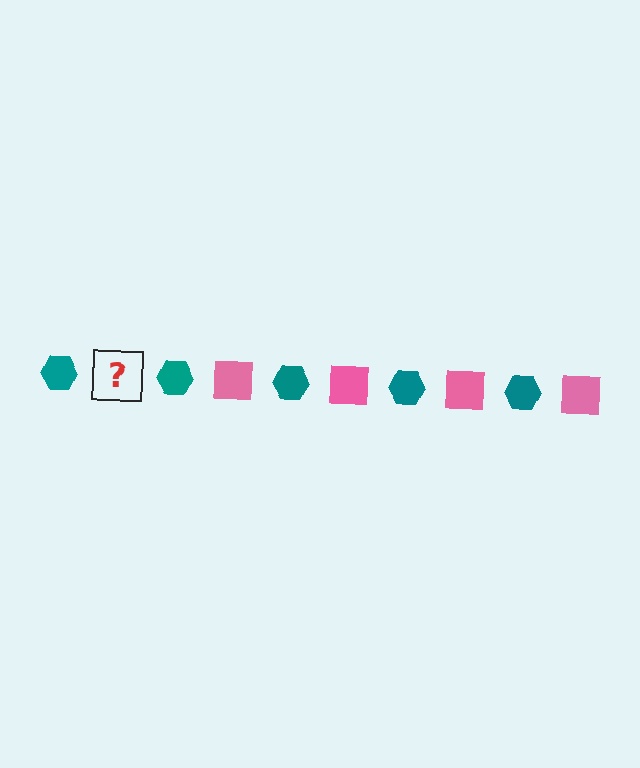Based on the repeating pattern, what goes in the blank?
The blank should be a pink square.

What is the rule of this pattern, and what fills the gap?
The rule is that the pattern alternates between teal hexagon and pink square. The gap should be filled with a pink square.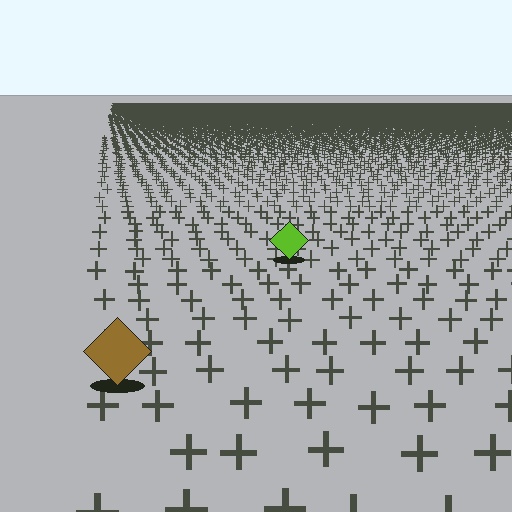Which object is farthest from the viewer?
The lime diamond is farthest from the viewer. It appears smaller and the ground texture around it is denser.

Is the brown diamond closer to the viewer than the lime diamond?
Yes. The brown diamond is closer — you can tell from the texture gradient: the ground texture is coarser near it.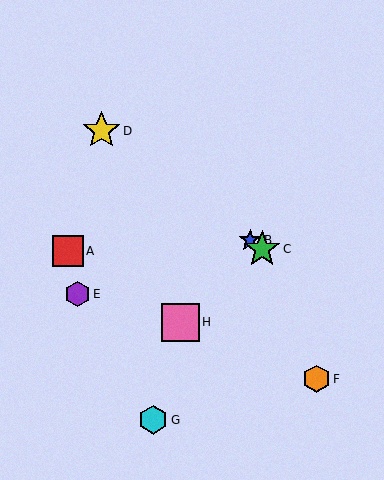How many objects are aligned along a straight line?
3 objects (B, C, D) are aligned along a straight line.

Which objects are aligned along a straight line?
Objects B, C, D are aligned along a straight line.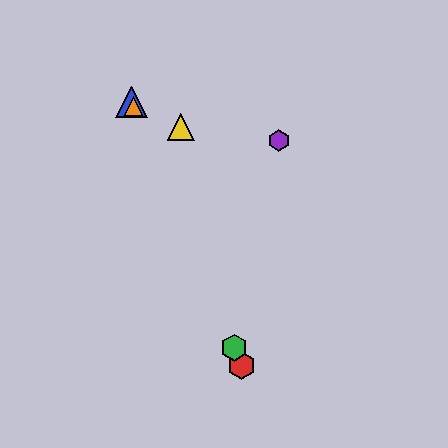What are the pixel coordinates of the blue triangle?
The blue triangle is at (132, 102).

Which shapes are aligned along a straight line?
The red hexagon, the blue triangle, the green hexagon, the orange triangle are aligned along a straight line.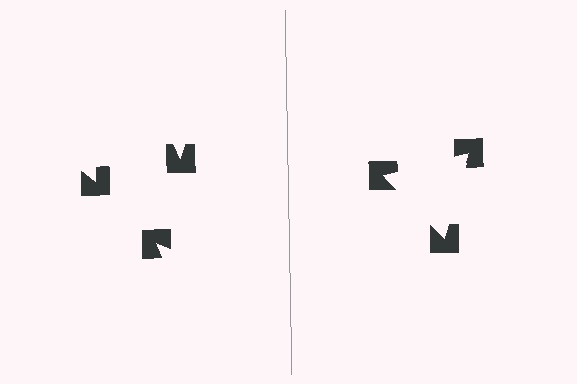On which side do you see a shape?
An illusory triangle appears on the right side. On the left side the wedge cuts are rotated, so no coherent shape forms.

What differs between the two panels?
The notched squares are positioned identically on both sides; only the wedge orientations differ. On the right they align to a triangle; on the left they are misaligned.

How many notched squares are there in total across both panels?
6 — 3 on each side.